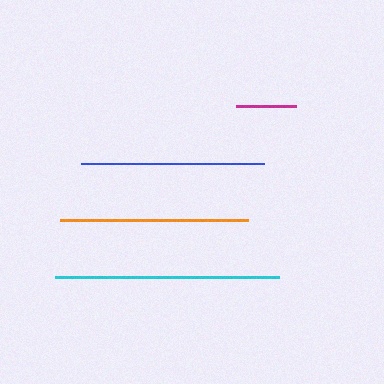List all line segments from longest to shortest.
From longest to shortest: cyan, orange, blue, magenta.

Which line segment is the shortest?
The magenta line is the shortest at approximately 61 pixels.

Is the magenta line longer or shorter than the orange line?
The orange line is longer than the magenta line.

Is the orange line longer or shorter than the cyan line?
The cyan line is longer than the orange line.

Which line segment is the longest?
The cyan line is the longest at approximately 224 pixels.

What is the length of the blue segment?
The blue segment is approximately 183 pixels long.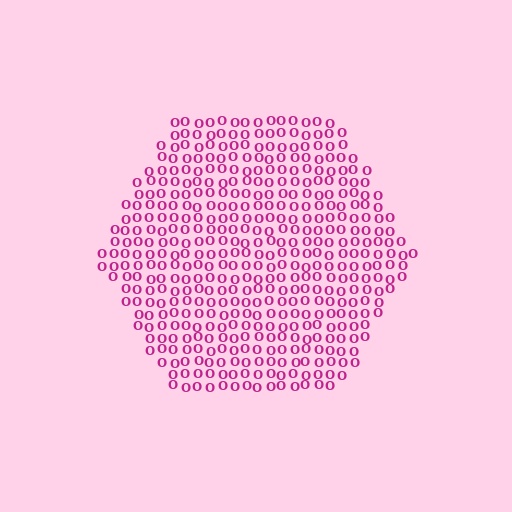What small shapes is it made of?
It is made of small letter O's.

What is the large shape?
The large shape is a hexagon.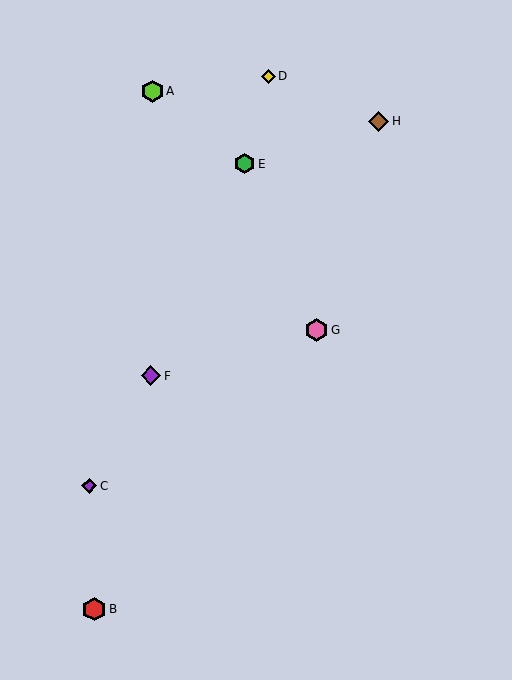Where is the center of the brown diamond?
The center of the brown diamond is at (379, 121).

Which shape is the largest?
The red hexagon (labeled B) is the largest.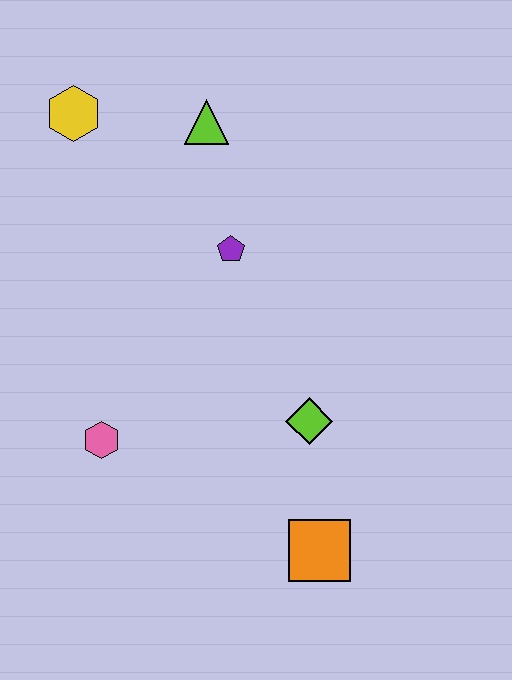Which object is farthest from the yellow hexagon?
The orange square is farthest from the yellow hexagon.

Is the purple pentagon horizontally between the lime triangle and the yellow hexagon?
No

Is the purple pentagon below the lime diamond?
No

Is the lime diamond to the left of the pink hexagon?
No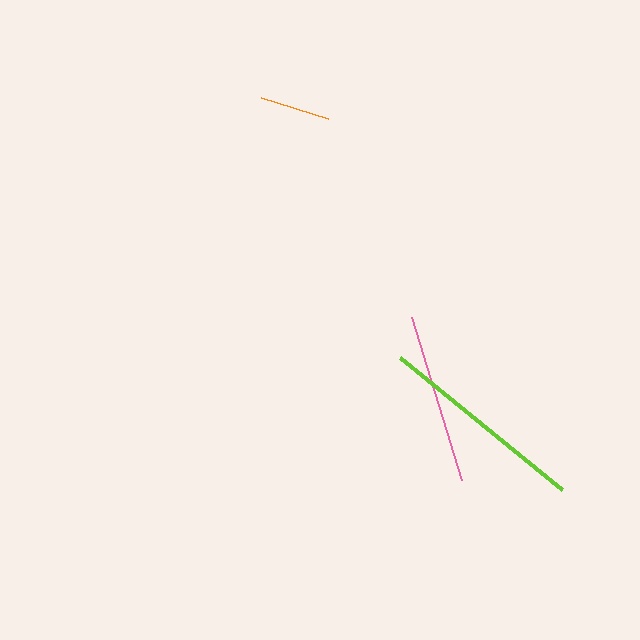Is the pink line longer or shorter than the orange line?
The pink line is longer than the orange line.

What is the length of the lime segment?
The lime segment is approximately 209 pixels long.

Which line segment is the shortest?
The orange line is the shortest at approximately 70 pixels.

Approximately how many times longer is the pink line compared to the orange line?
The pink line is approximately 2.4 times the length of the orange line.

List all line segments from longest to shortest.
From longest to shortest: lime, pink, orange.